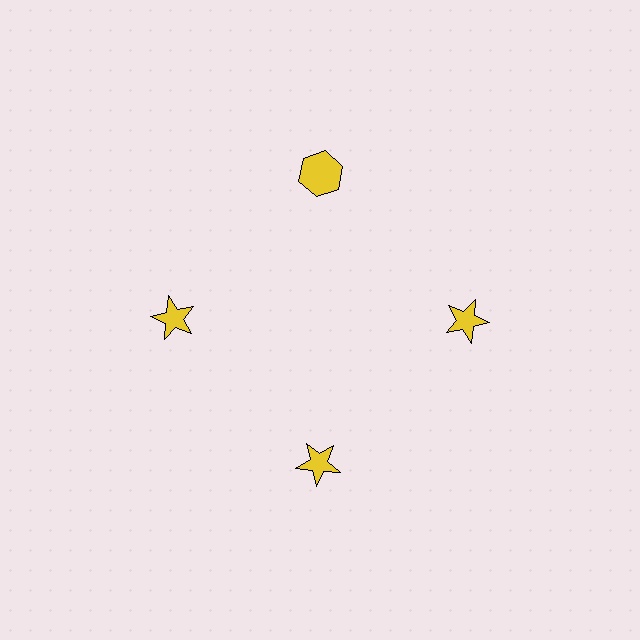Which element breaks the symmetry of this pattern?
The yellow hexagon at roughly the 12 o'clock position breaks the symmetry. All other shapes are yellow stars.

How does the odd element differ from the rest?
It has a different shape: hexagon instead of star.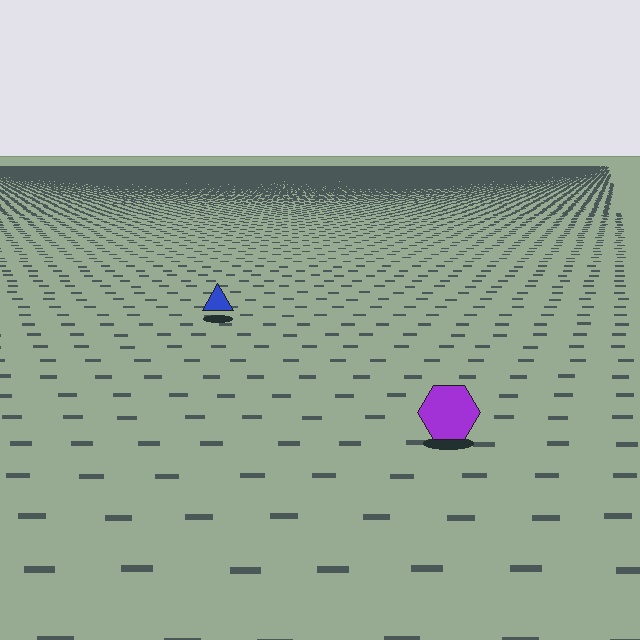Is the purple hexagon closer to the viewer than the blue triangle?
Yes. The purple hexagon is closer — you can tell from the texture gradient: the ground texture is coarser near it.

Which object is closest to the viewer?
The purple hexagon is closest. The texture marks near it are larger and more spread out.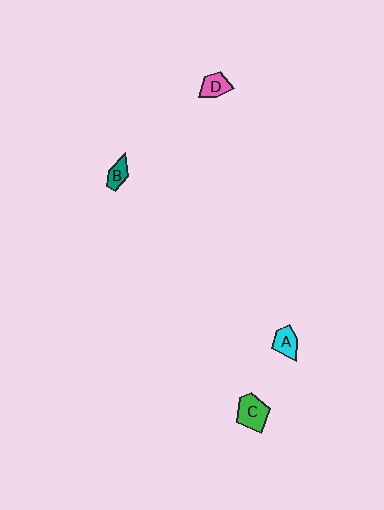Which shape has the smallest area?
Shape B (teal).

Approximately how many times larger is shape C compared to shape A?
Approximately 1.5 times.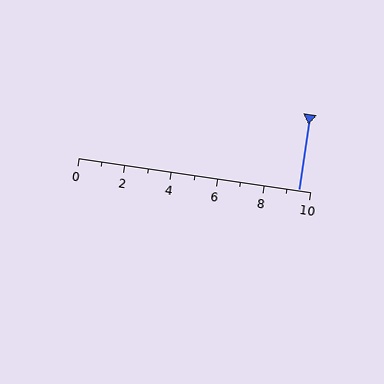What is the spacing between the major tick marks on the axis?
The major ticks are spaced 2 apart.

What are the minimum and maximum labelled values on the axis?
The axis runs from 0 to 10.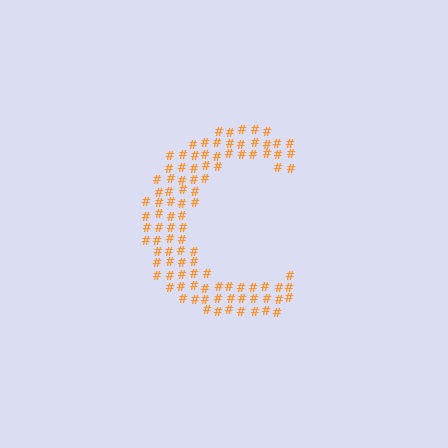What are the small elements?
The small elements are hash symbols.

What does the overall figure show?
The overall figure shows the letter C.